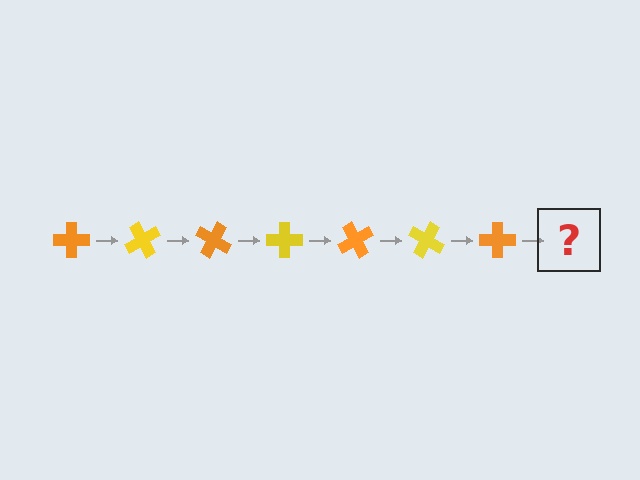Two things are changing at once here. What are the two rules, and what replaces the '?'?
The two rules are that it rotates 60 degrees each step and the color cycles through orange and yellow. The '?' should be a yellow cross, rotated 420 degrees from the start.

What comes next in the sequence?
The next element should be a yellow cross, rotated 420 degrees from the start.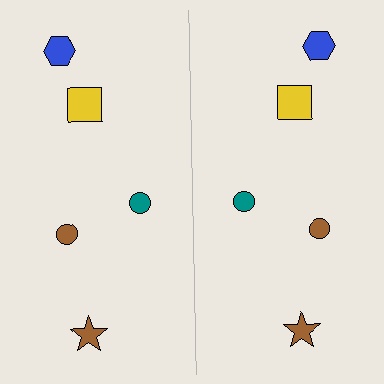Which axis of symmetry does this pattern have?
The pattern has a vertical axis of symmetry running through the center of the image.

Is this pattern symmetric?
Yes, this pattern has bilateral (reflection) symmetry.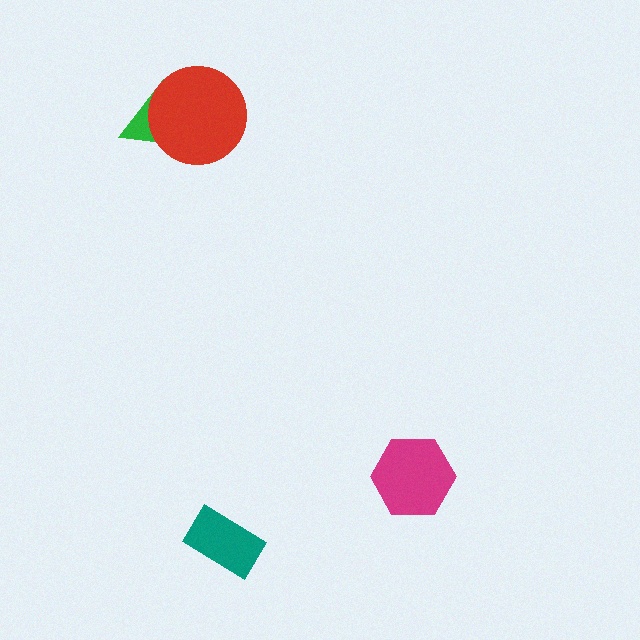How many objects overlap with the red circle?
1 object overlaps with the red circle.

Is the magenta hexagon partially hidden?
No, no other shape covers it.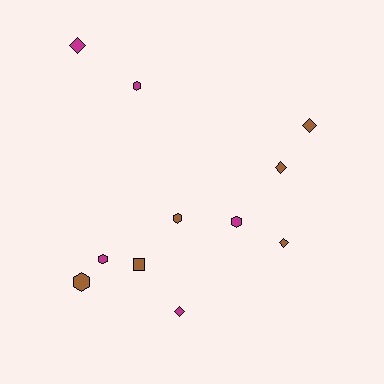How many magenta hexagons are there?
There are 3 magenta hexagons.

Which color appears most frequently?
Brown, with 6 objects.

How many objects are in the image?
There are 11 objects.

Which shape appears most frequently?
Hexagon, with 5 objects.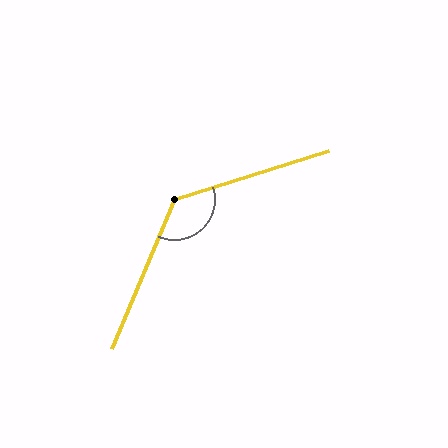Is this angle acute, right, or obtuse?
It is obtuse.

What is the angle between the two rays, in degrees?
Approximately 130 degrees.